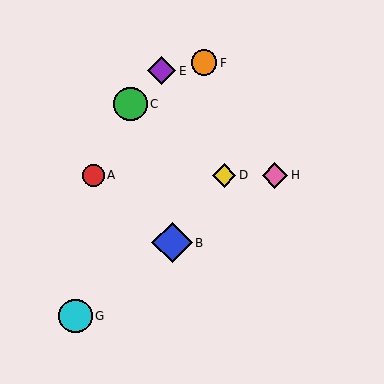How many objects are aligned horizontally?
3 objects (A, D, H) are aligned horizontally.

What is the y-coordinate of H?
Object H is at y≈175.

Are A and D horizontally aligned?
Yes, both are at y≈175.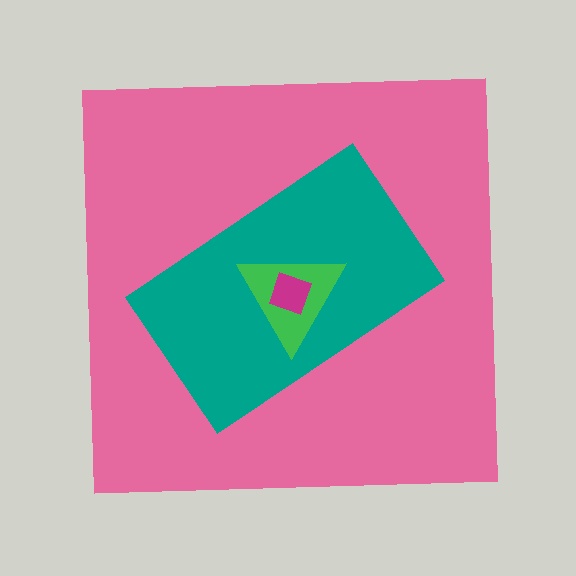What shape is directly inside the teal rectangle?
The green triangle.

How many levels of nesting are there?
4.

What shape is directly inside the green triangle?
The magenta diamond.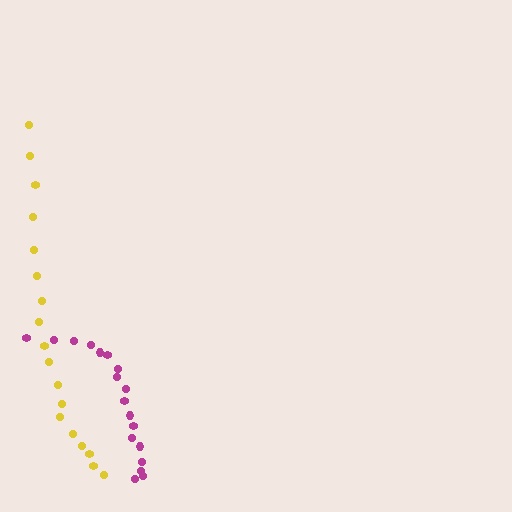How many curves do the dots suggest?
There are 2 distinct paths.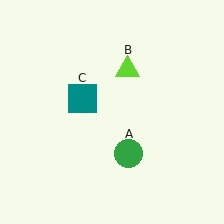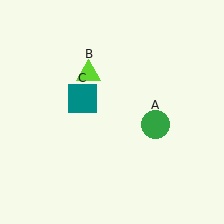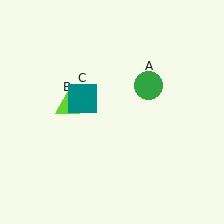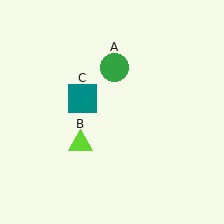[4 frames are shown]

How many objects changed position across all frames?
2 objects changed position: green circle (object A), lime triangle (object B).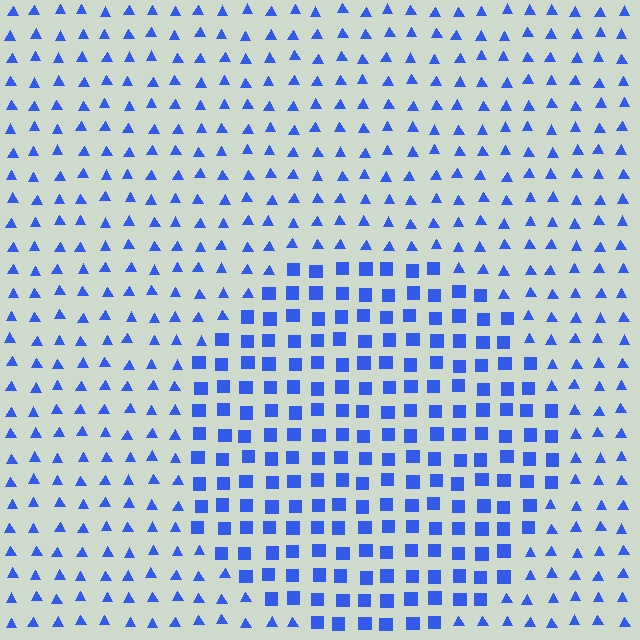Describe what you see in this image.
The image is filled with small blue elements arranged in a uniform grid. A circle-shaped region contains squares, while the surrounding area contains triangles. The boundary is defined purely by the change in element shape.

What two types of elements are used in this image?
The image uses squares inside the circle region and triangles outside it.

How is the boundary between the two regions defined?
The boundary is defined by a change in element shape: squares inside vs. triangles outside. All elements share the same color and spacing.